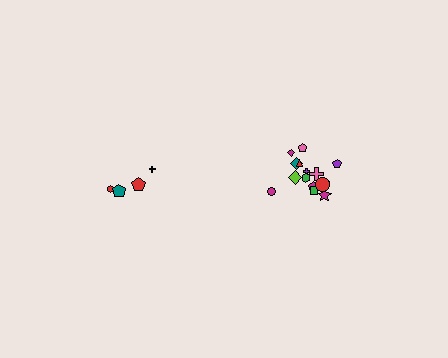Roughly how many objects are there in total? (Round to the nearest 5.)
Roughly 20 objects in total.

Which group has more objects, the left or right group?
The right group.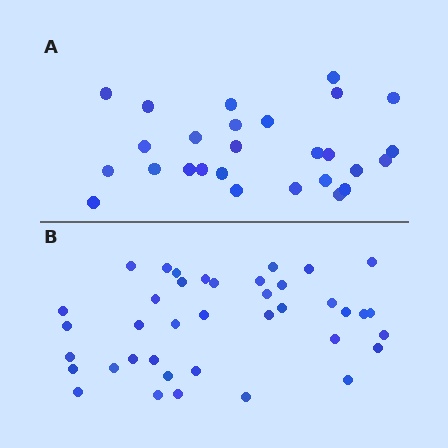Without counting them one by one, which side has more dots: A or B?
Region B (the bottom region) has more dots.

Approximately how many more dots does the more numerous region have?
Region B has roughly 12 or so more dots than region A.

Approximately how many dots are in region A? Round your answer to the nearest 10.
About 30 dots. (The exact count is 27, which rounds to 30.)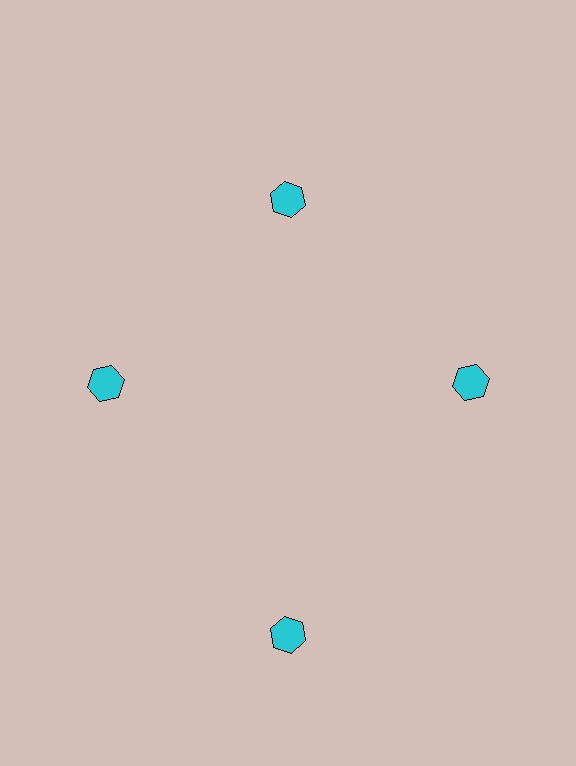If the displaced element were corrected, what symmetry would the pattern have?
It would have 4-fold rotational symmetry — the pattern would map onto itself every 90 degrees.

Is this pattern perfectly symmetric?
No. The 4 cyan hexagons are arranged in a ring, but one element near the 6 o'clock position is pushed outward from the center, breaking the 4-fold rotational symmetry.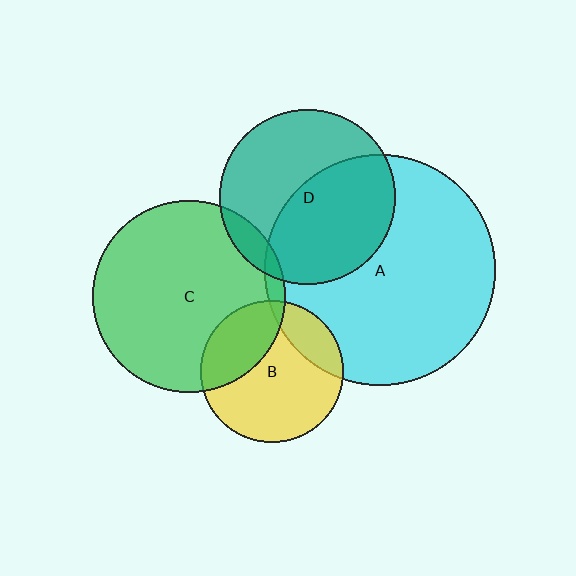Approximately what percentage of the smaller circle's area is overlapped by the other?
Approximately 5%.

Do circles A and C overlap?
Yes.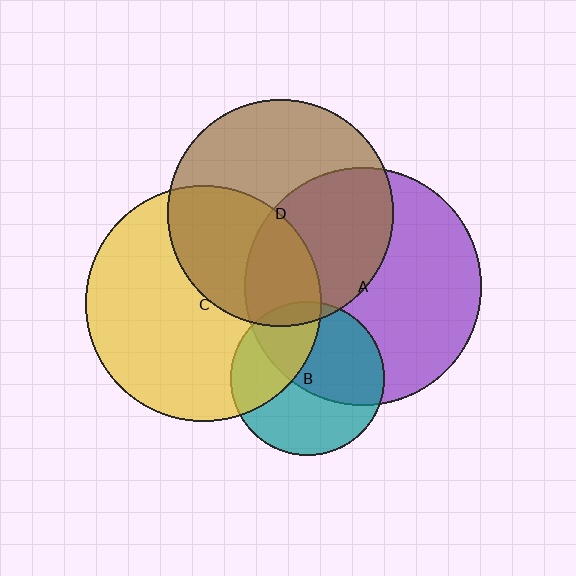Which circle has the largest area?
Circle A (purple).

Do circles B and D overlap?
Yes.